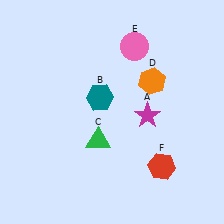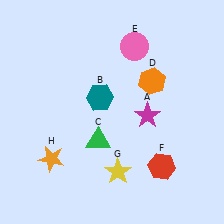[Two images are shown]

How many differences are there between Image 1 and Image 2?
There are 2 differences between the two images.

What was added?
A yellow star (G), an orange star (H) were added in Image 2.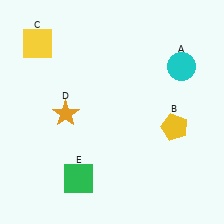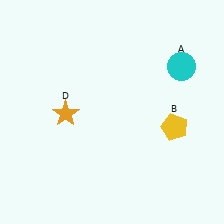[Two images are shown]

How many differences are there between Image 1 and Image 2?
There are 2 differences between the two images.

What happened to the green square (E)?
The green square (E) was removed in Image 2. It was in the bottom-left area of Image 1.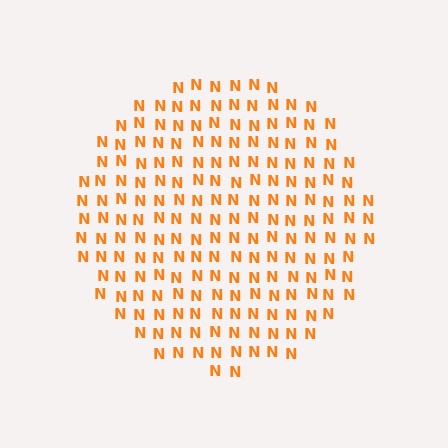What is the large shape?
The large shape is a circle.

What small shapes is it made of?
It is made of small letter N's.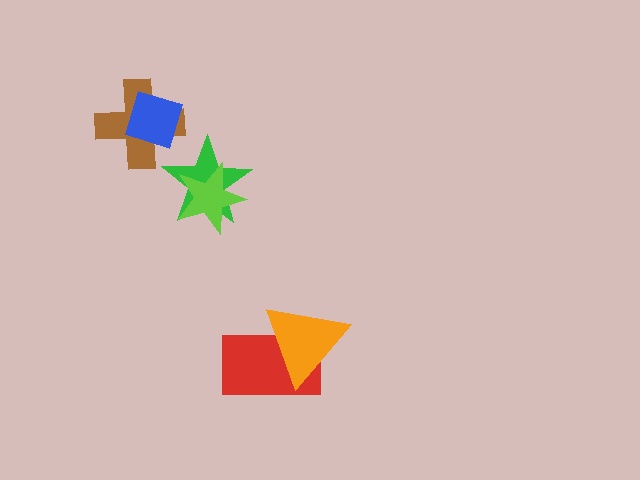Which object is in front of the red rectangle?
The orange triangle is in front of the red rectangle.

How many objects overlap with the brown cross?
1 object overlaps with the brown cross.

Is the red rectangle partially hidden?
Yes, it is partially covered by another shape.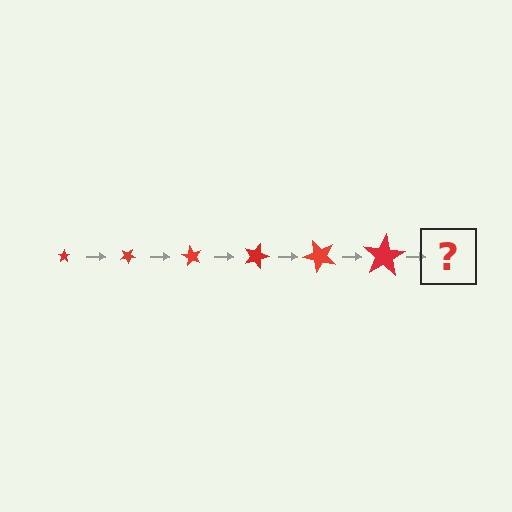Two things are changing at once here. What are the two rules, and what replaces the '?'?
The two rules are that the star grows larger each step and it rotates 30 degrees each step. The '?' should be a star, larger than the previous one and rotated 180 degrees from the start.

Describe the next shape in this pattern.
It should be a star, larger than the previous one and rotated 180 degrees from the start.